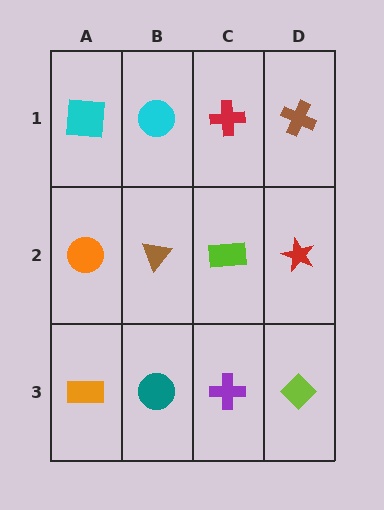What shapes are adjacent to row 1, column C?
A lime rectangle (row 2, column C), a cyan circle (row 1, column B), a brown cross (row 1, column D).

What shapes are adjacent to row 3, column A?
An orange circle (row 2, column A), a teal circle (row 3, column B).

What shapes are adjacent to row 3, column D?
A red star (row 2, column D), a purple cross (row 3, column C).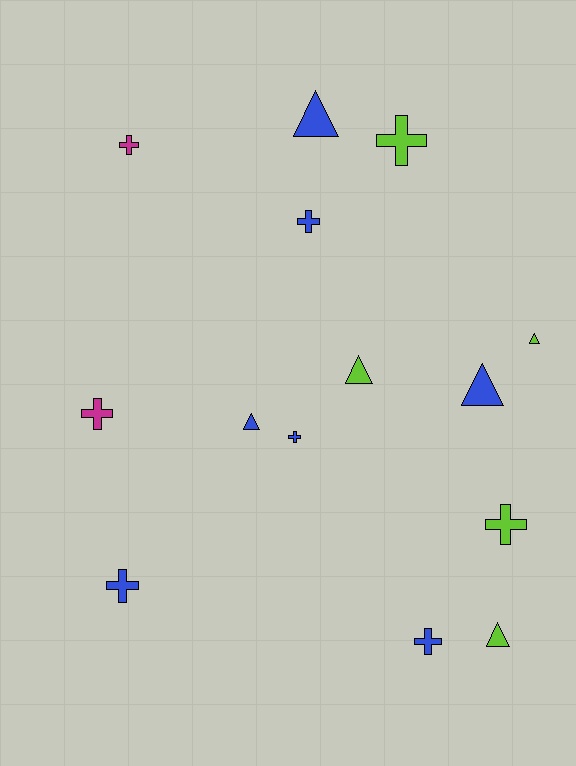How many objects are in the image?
There are 14 objects.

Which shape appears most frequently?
Cross, with 8 objects.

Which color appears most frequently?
Blue, with 7 objects.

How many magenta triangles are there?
There are no magenta triangles.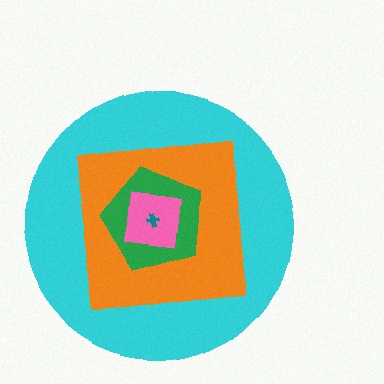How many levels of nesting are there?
5.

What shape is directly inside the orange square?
The green pentagon.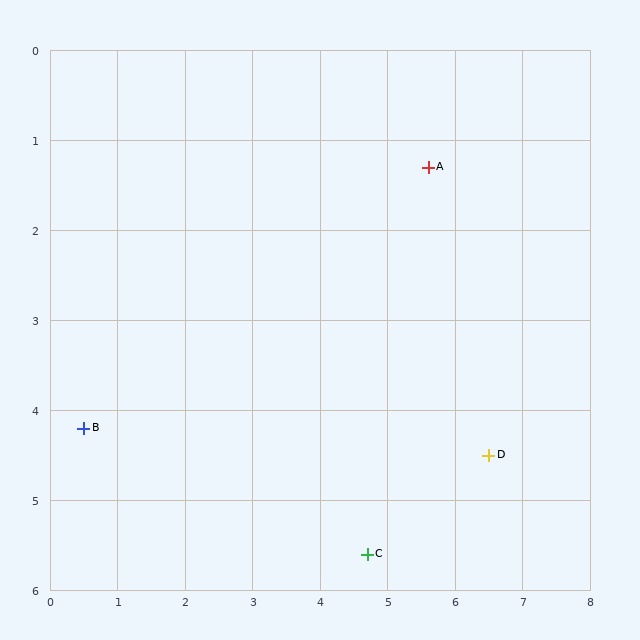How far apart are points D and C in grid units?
Points D and C are about 2.1 grid units apart.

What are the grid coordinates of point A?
Point A is at approximately (5.6, 1.3).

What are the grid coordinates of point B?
Point B is at approximately (0.5, 4.2).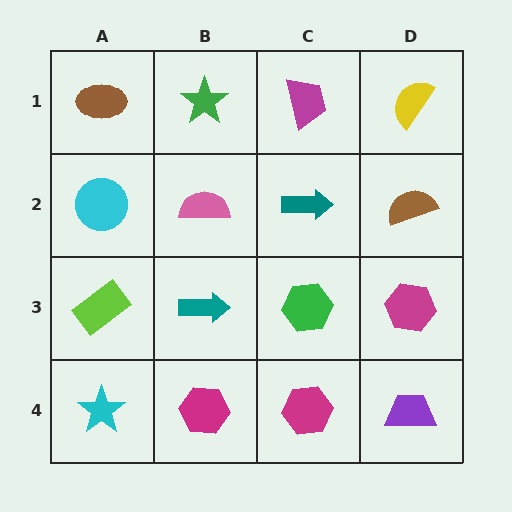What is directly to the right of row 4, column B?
A magenta hexagon.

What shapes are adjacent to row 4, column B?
A teal arrow (row 3, column B), a cyan star (row 4, column A), a magenta hexagon (row 4, column C).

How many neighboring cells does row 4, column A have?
2.